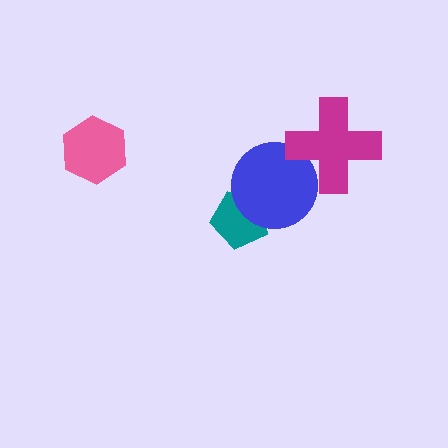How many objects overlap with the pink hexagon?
0 objects overlap with the pink hexagon.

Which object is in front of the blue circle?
The magenta cross is in front of the blue circle.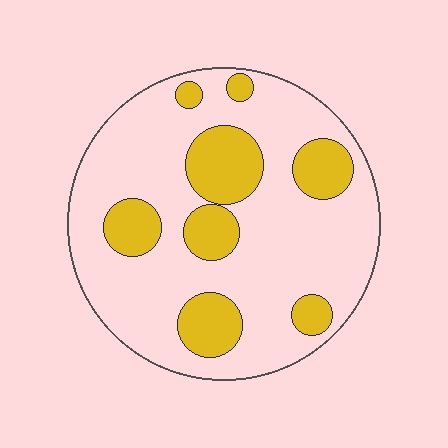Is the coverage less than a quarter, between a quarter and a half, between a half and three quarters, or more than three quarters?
Less than a quarter.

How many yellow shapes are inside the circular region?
8.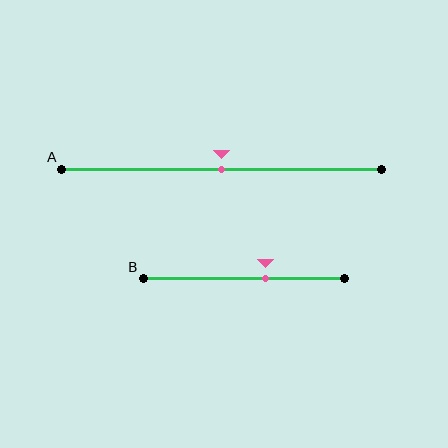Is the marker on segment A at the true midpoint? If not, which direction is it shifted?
Yes, the marker on segment A is at the true midpoint.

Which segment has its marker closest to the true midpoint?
Segment A has its marker closest to the true midpoint.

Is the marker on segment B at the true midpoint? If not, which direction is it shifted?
No, the marker on segment B is shifted to the right by about 11% of the segment length.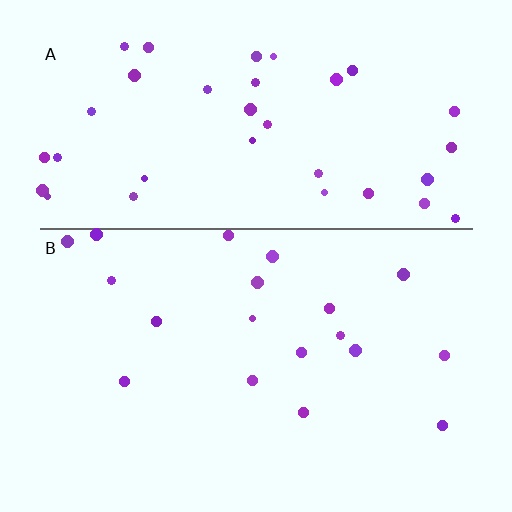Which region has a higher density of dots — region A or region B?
A (the top).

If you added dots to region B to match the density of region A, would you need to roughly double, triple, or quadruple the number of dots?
Approximately double.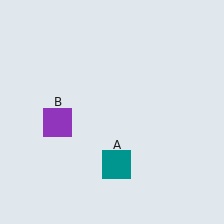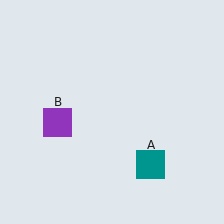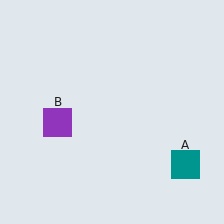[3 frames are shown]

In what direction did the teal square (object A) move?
The teal square (object A) moved right.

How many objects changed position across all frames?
1 object changed position: teal square (object A).